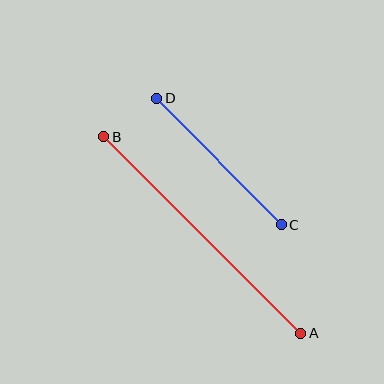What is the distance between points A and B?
The distance is approximately 278 pixels.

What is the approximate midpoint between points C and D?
The midpoint is at approximately (219, 161) pixels.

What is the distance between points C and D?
The distance is approximately 177 pixels.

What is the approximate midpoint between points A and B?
The midpoint is at approximately (202, 235) pixels.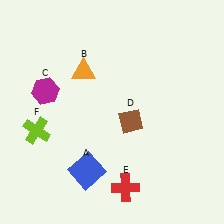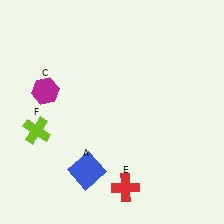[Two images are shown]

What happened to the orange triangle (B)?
The orange triangle (B) was removed in Image 2. It was in the top-left area of Image 1.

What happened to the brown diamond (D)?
The brown diamond (D) was removed in Image 2. It was in the bottom-right area of Image 1.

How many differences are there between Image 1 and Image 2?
There are 2 differences between the two images.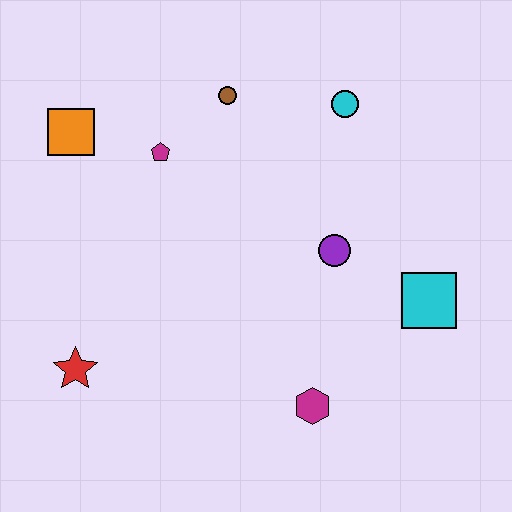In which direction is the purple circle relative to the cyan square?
The purple circle is to the left of the cyan square.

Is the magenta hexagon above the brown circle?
No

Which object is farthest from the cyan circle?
The red star is farthest from the cyan circle.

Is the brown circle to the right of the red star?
Yes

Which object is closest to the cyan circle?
The brown circle is closest to the cyan circle.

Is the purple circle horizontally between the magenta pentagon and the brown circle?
No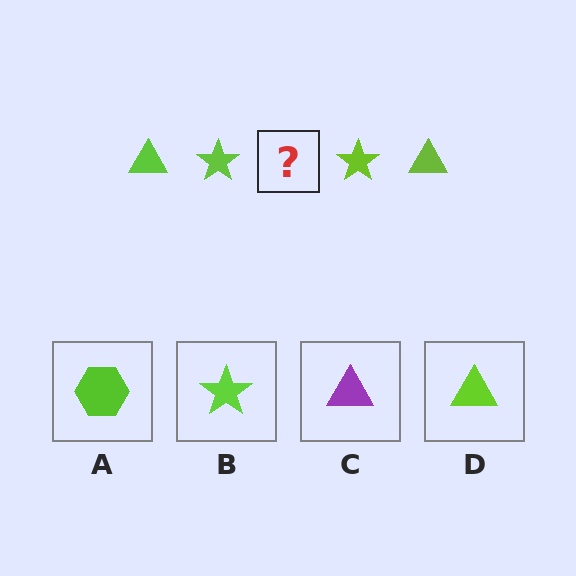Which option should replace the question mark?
Option D.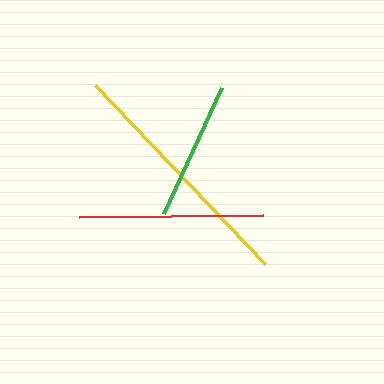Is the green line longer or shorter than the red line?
The red line is longer than the green line.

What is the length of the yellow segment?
The yellow segment is approximately 247 pixels long.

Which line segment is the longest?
The yellow line is the longest at approximately 247 pixels.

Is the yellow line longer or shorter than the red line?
The yellow line is longer than the red line.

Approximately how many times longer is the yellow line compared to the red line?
The yellow line is approximately 1.3 times the length of the red line.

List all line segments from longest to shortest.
From longest to shortest: yellow, red, green.